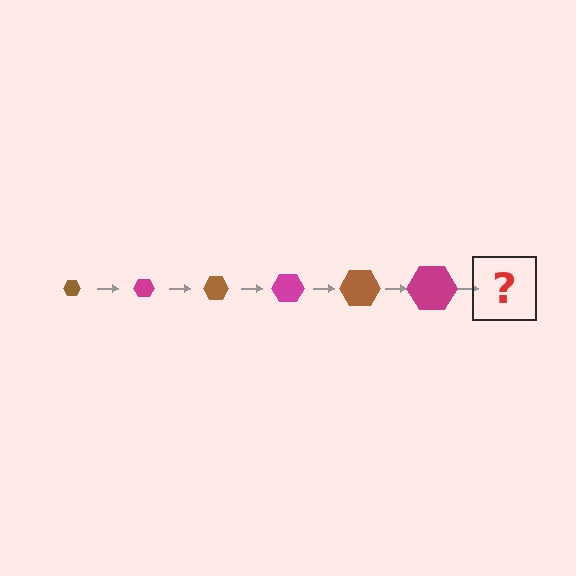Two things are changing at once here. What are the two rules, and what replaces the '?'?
The two rules are that the hexagon grows larger each step and the color cycles through brown and magenta. The '?' should be a brown hexagon, larger than the previous one.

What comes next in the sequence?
The next element should be a brown hexagon, larger than the previous one.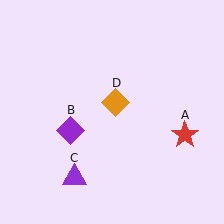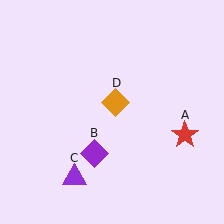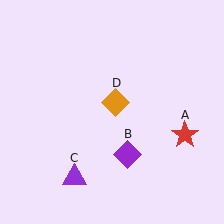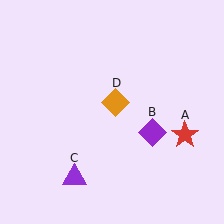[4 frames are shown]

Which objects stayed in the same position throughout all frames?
Red star (object A) and purple triangle (object C) and orange diamond (object D) remained stationary.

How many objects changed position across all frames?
1 object changed position: purple diamond (object B).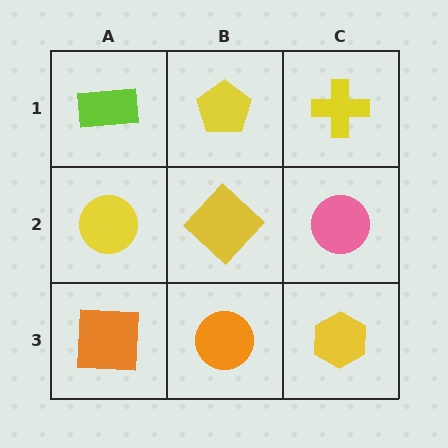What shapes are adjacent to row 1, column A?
A yellow circle (row 2, column A), a yellow pentagon (row 1, column B).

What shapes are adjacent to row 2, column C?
A yellow cross (row 1, column C), a yellow hexagon (row 3, column C), a yellow diamond (row 2, column B).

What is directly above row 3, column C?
A pink circle.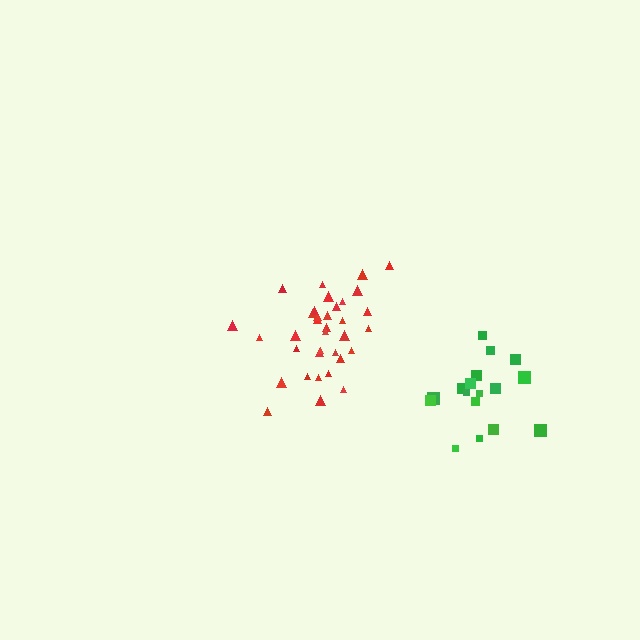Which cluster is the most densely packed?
Green.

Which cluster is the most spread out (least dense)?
Red.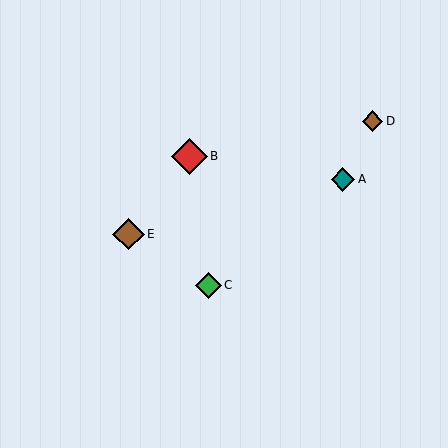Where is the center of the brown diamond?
The center of the brown diamond is at (372, 121).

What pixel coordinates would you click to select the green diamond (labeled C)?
Click at (209, 285) to select the green diamond C.